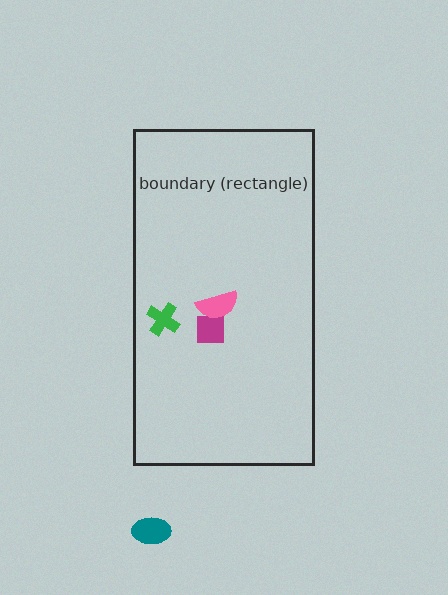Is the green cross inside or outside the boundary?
Inside.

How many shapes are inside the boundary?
3 inside, 1 outside.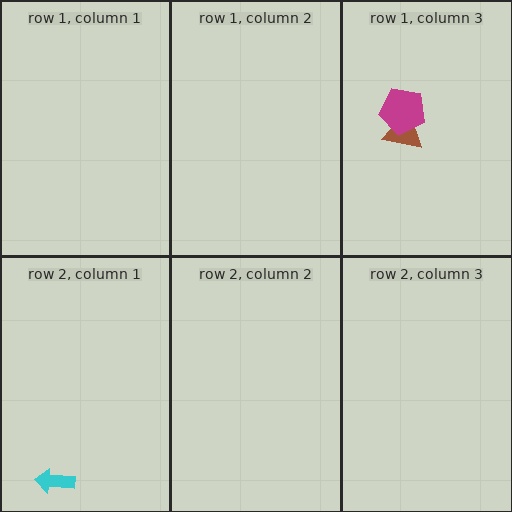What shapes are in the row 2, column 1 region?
The cyan arrow.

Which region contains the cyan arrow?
The row 2, column 1 region.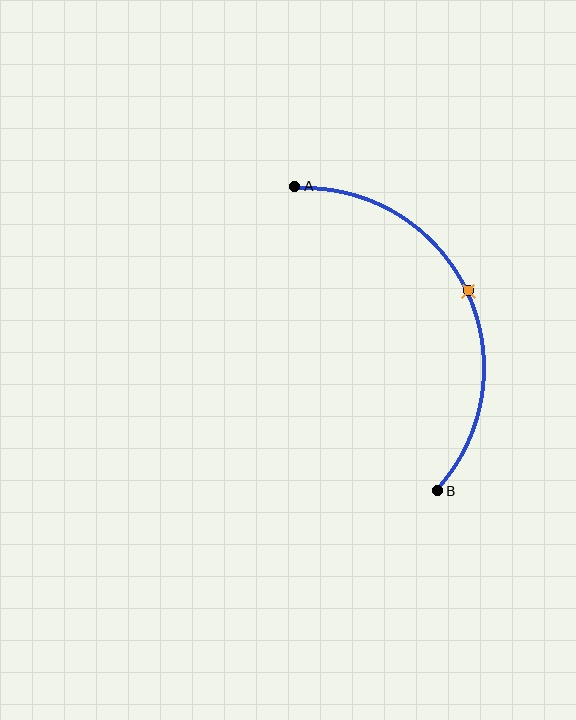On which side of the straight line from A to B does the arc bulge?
The arc bulges to the right of the straight line connecting A and B.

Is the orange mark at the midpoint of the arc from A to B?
Yes. The orange mark lies on the arc at equal arc-length from both A and B — it is the arc midpoint.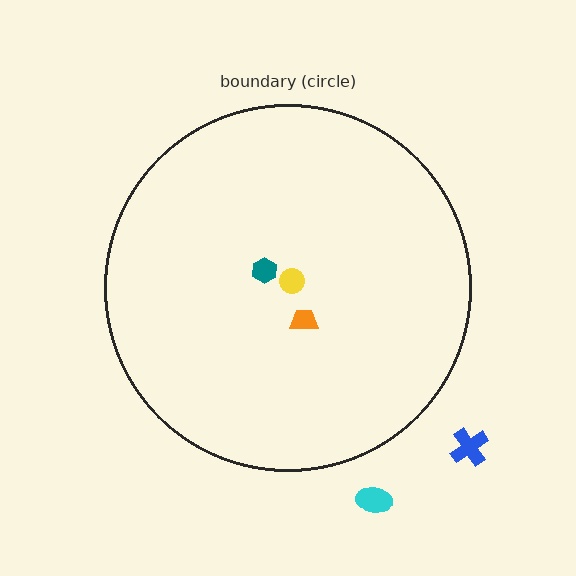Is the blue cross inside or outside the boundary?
Outside.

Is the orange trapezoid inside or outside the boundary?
Inside.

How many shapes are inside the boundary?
3 inside, 2 outside.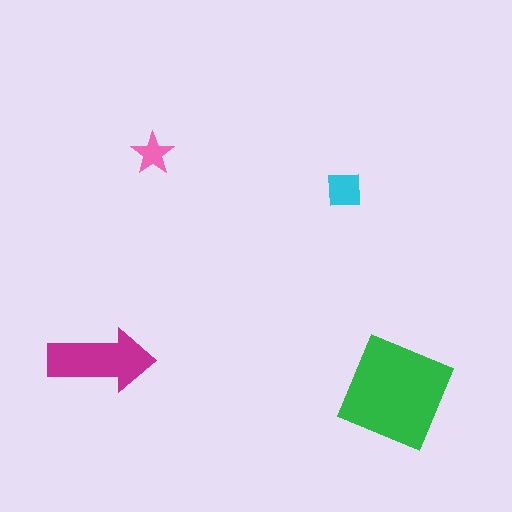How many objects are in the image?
There are 4 objects in the image.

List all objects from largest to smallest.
The green diamond, the magenta arrow, the cyan square, the pink star.